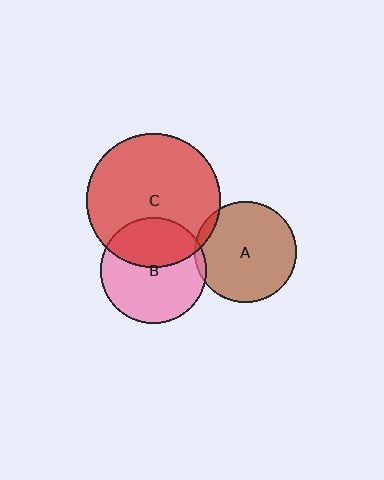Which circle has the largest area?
Circle C (red).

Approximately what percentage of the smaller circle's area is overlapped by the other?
Approximately 40%.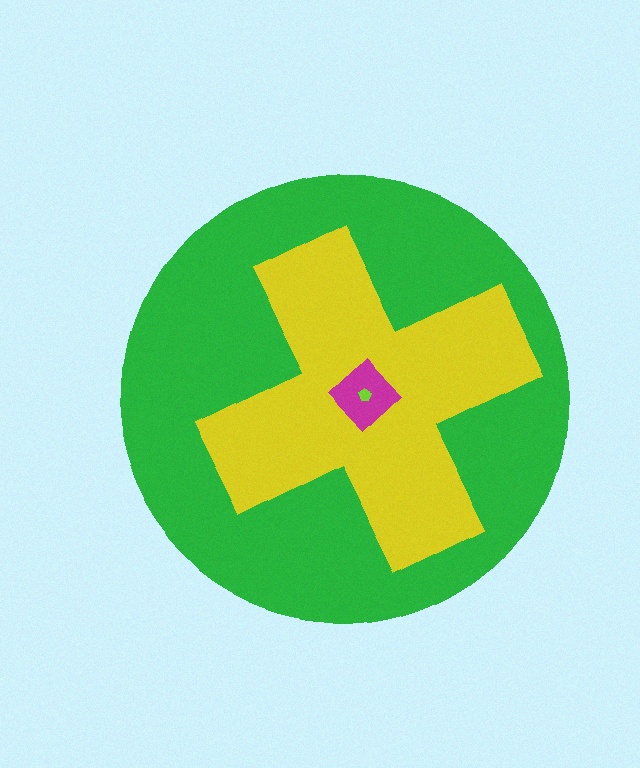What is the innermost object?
The lime pentagon.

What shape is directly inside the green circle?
The yellow cross.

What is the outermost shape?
The green circle.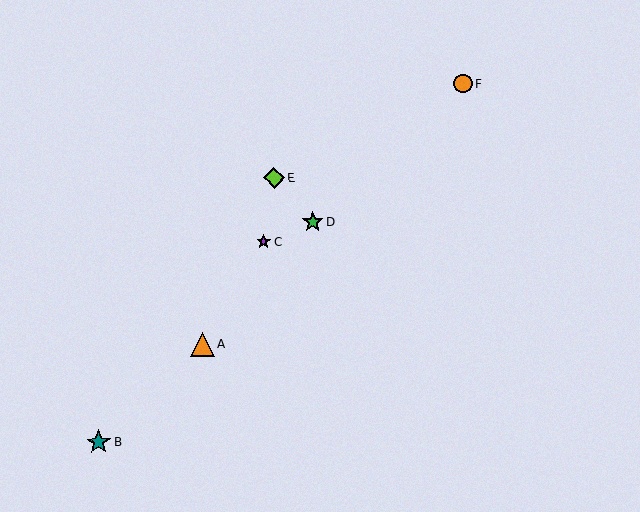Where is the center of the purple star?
The center of the purple star is at (264, 242).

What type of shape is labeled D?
Shape D is a green star.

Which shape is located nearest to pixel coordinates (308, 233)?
The green star (labeled D) at (313, 222) is nearest to that location.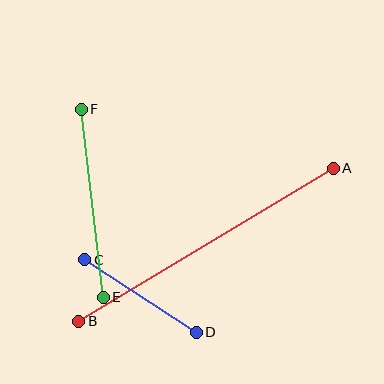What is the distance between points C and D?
The distance is approximately 133 pixels.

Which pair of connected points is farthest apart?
Points A and B are farthest apart.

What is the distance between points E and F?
The distance is approximately 189 pixels.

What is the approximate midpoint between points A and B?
The midpoint is at approximately (206, 245) pixels.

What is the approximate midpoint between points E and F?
The midpoint is at approximately (92, 203) pixels.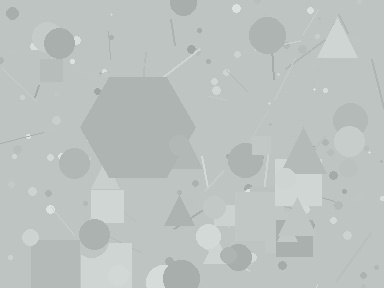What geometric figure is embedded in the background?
A hexagon is embedded in the background.